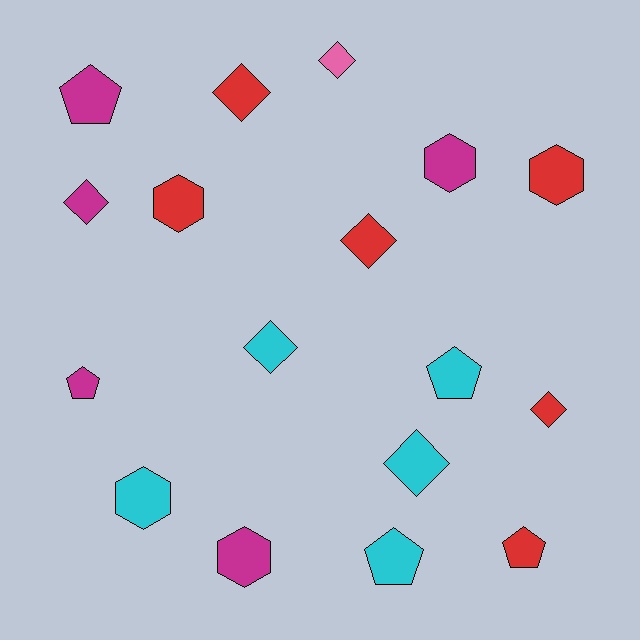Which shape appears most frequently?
Diamond, with 7 objects.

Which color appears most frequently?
Red, with 6 objects.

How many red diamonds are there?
There are 3 red diamonds.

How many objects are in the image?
There are 17 objects.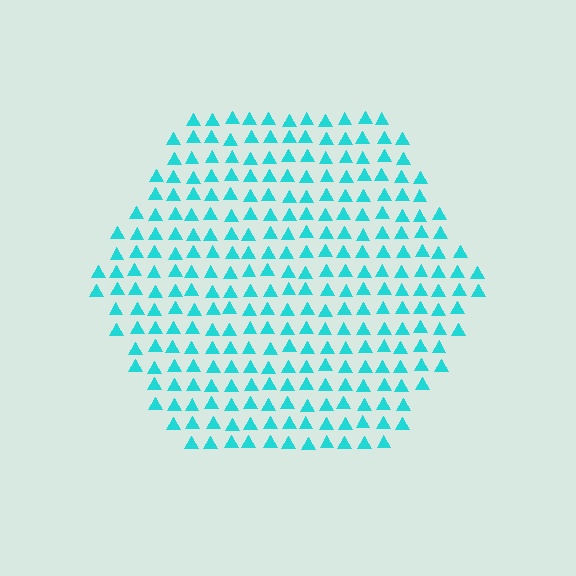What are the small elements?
The small elements are triangles.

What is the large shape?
The large shape is a hexagon.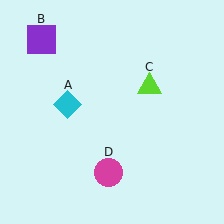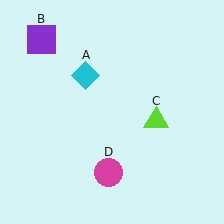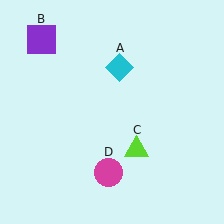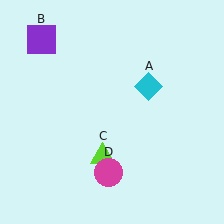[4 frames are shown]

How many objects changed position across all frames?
2 objects changed position: cyan diamond (object A), lime triangle (object C).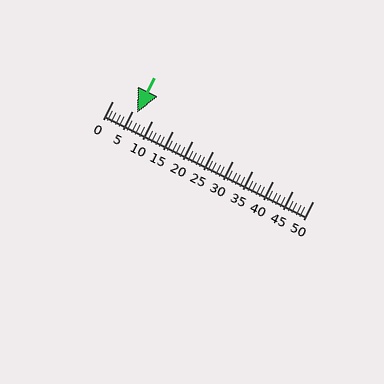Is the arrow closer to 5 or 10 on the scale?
The arrow is closer to 5.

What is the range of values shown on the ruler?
The ruler shows values from 0 to 50.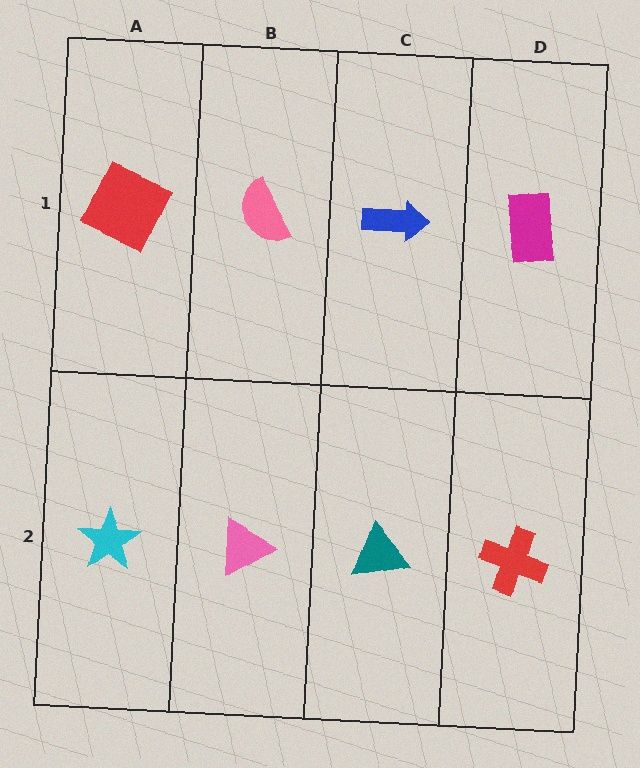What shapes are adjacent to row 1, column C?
A teal triangle (row 2, column C), a pink semicircle (row 1, column B), a magenta rectangle (row 1, column D).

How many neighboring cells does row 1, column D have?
2.